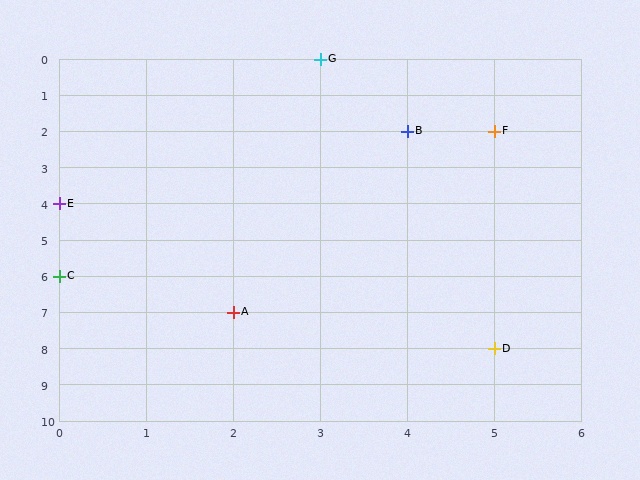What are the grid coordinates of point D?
Point D is at grid coordinates (5, 8).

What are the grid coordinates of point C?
Point C is at grid coordinates (0, 6).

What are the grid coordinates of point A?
Point A is at grid coordinates (2, 7).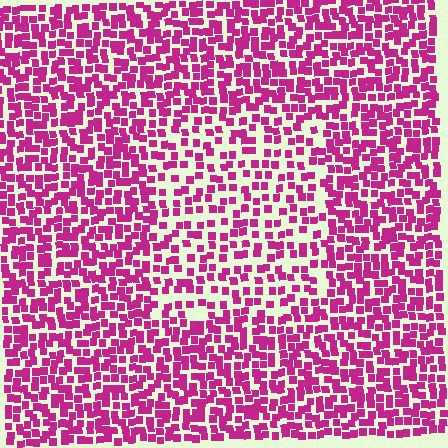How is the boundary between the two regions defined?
The boundary is defined by a change in element density (approximately 1.7x ratio). All elements are the same color, size, and shape.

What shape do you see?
I see a rectangle.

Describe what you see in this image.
The image contains small magenta elements arranged at two different densities. A rectangle-shaped region is visible where the elements are less densely packed than the surrounding area.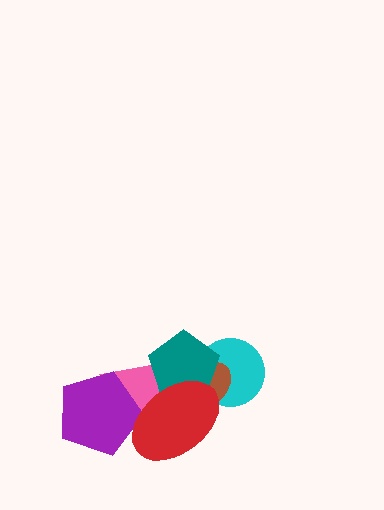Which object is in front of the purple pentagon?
The red ellipse is in front of the purple pentagon.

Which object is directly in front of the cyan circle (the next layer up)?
The brown ellipse is directly in front of the cyan circle.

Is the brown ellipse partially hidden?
Yes, it is partially covered by another shape.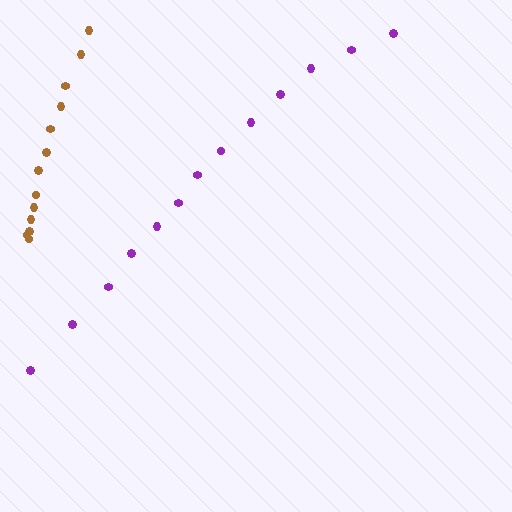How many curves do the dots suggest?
There are 2 distinct paths.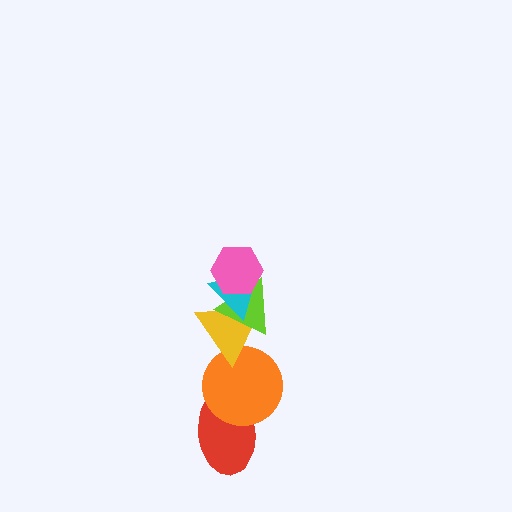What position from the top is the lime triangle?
The lime triangle is 3rd from the top.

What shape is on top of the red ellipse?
The orange circle is on top of the red ellipse.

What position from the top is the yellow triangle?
The yellow triangle is 4th from the top.